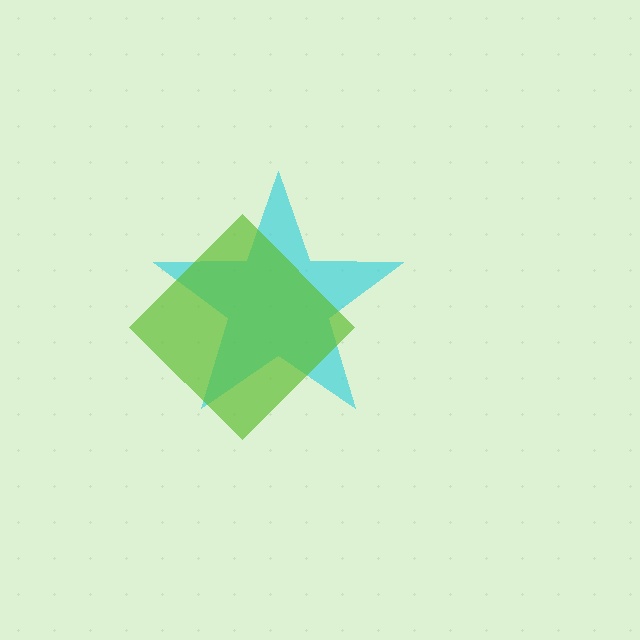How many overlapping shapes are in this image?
There are 2 overlapping shapes in the image.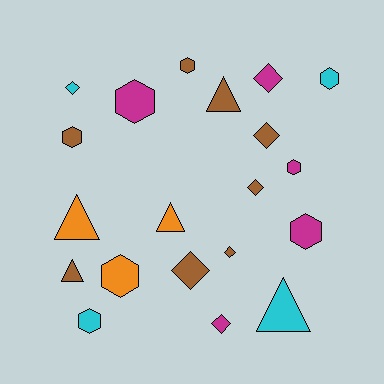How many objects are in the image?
There are 20 objects.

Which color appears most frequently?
Brown, with 8 objects.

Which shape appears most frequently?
Hexagon, with 8 objects.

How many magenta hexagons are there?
There are 3 magenta hexagons.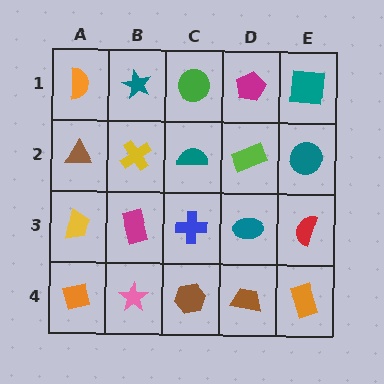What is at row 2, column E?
A teal circle.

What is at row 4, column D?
A brown trapezoid.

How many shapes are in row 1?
5 shapes.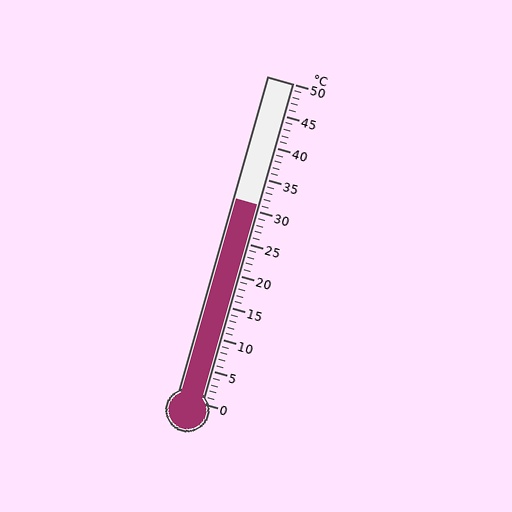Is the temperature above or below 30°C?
The temperature is above 30°C.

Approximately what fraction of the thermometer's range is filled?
The thermometer is filled to approximately 60% of its range.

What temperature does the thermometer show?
The thermometer shows approximately 31°C.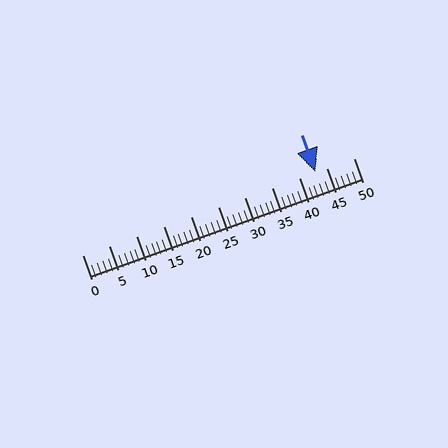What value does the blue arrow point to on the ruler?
The blue arrow points to approximately 43.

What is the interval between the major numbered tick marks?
The major tick marks are spaced 5 units apart.